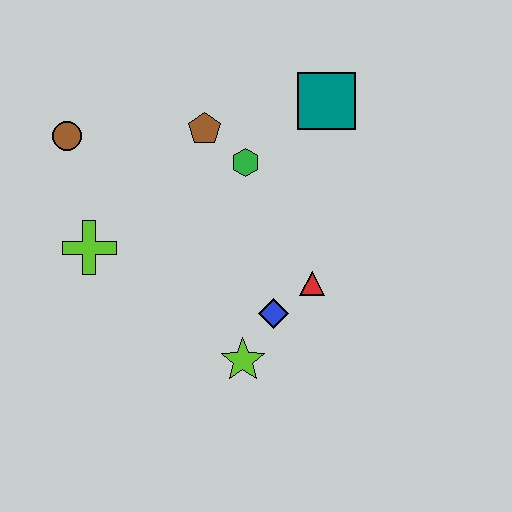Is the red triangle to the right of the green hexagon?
Yes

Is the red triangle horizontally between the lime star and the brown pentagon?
No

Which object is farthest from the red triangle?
The brown circle is farthest from the red triangle.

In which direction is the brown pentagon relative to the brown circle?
The brown pentagon is to the right of the brown circle.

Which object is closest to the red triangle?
The blue diamond is closest to the red triangle.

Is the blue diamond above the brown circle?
No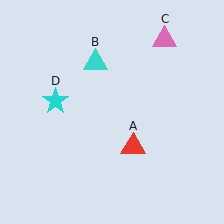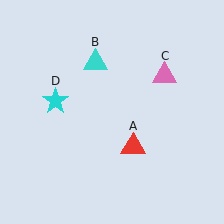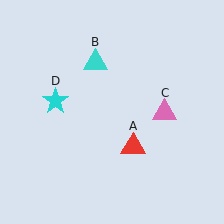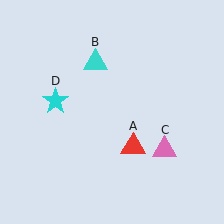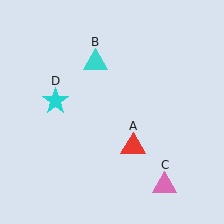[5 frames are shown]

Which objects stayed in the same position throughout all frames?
Red triangle (object A) and cyan triangle (object B) and cyan star (object D) remained stationary.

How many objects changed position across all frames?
1 object changed position: pink triangle (object C).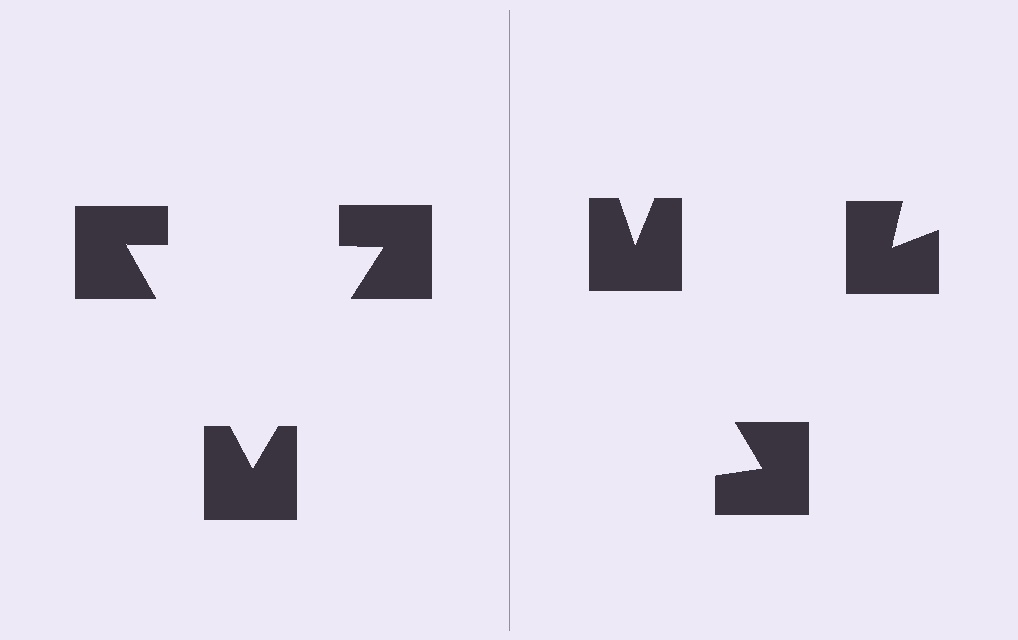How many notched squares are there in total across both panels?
6 — 3 on each side.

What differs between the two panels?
The notched squares are positioned identically on both sides; only the wedge orientations differ. On the left they align to a triangle; on the right they are misaligned.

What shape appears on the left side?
An illusory triangle.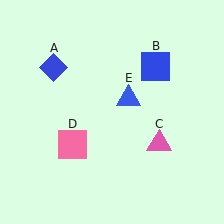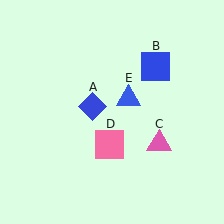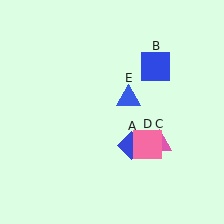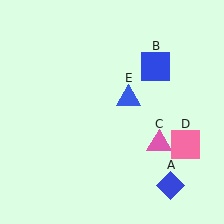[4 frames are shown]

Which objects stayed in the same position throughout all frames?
Blue square (object B) and pink triangle (object C) and blue triangle (object E) remained stationary.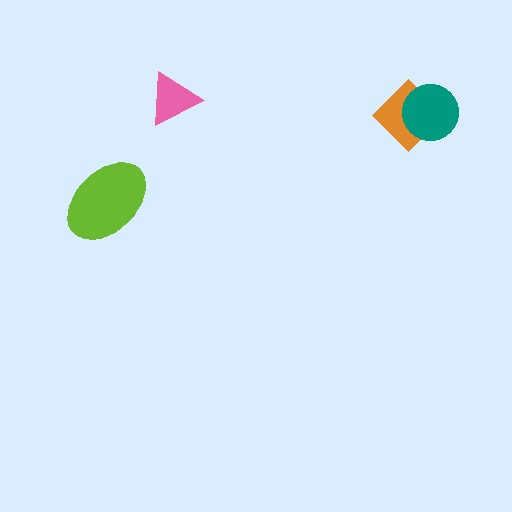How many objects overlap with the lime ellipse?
0 objects overlap with the lime ellipse.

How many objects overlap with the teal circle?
1 object overlaps with the teal circle.